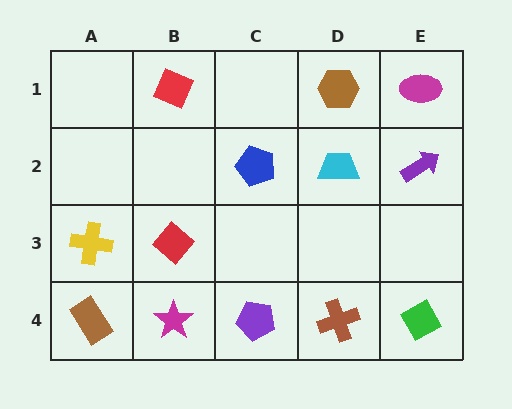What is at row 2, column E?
A purple arrow.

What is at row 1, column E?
A magenta ellipse.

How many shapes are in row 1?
3 shapes.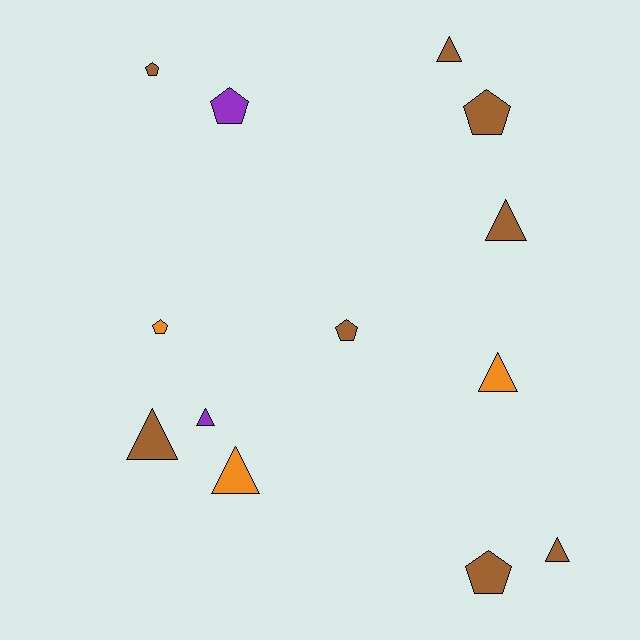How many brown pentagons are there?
There are 4 brown pentagons.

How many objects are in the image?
There are 13 objects.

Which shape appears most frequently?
Triangle, with 7 objects.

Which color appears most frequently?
Brown, with 8 objects.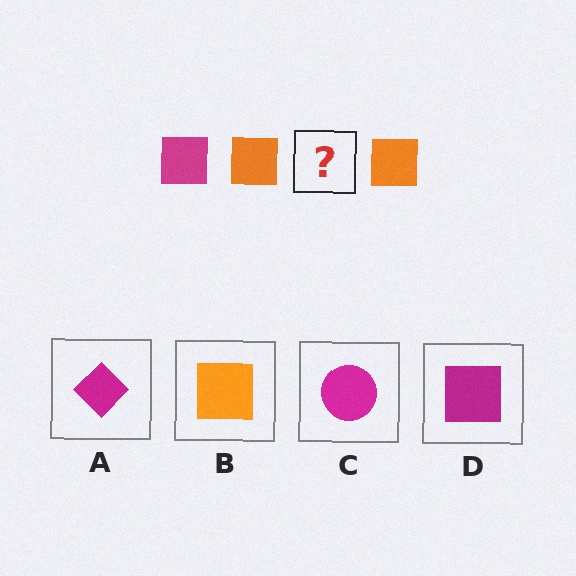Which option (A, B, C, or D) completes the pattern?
D.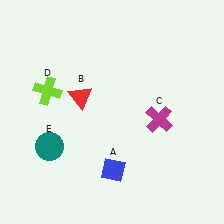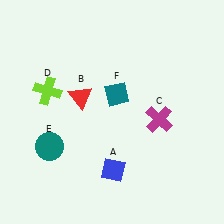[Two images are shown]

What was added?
A teal diamond (F) was added in Image 2.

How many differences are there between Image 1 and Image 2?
There is 1 difference between the two images.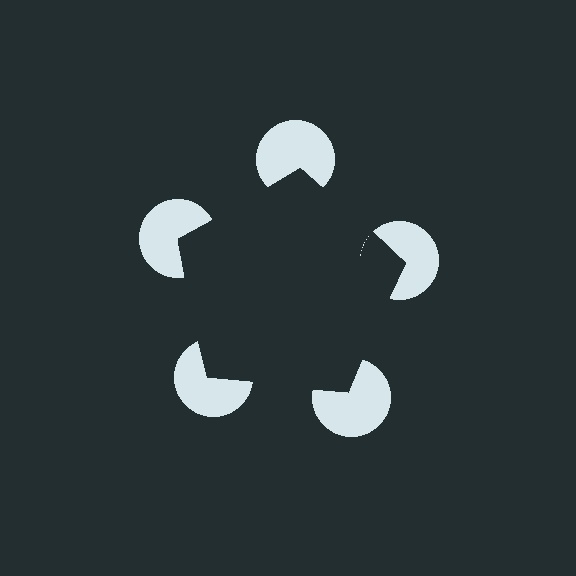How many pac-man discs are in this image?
There are 5 — one at each vertex of the illusory pentagon.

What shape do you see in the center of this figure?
An illusory pentagon — its edges are inferred from the aligned wedge cuts in the pac-man discs, not physically drawn.